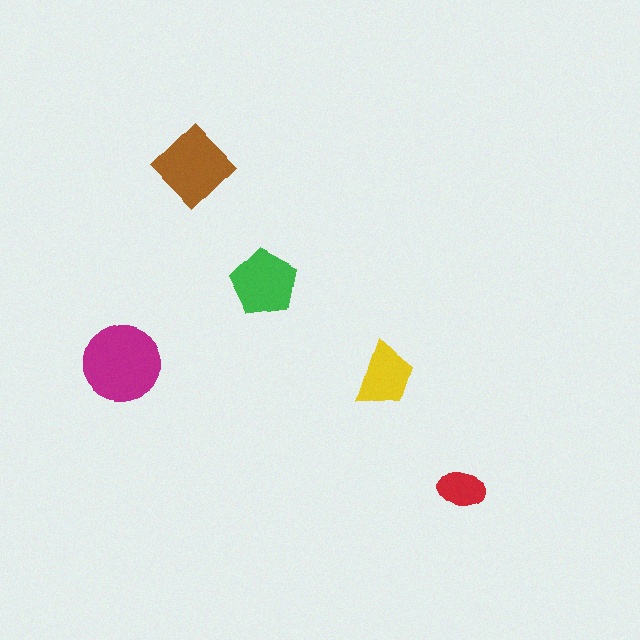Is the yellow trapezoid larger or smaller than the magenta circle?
Smaller.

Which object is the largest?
The magenta circle.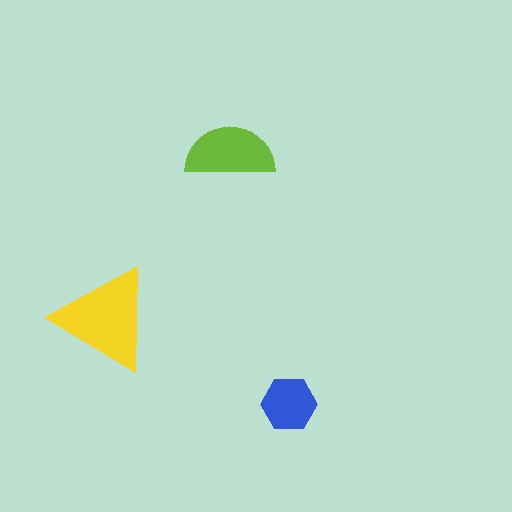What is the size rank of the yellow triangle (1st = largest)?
1st.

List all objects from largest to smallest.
The yellow triangle, the lime semicircle, the blue hexagon.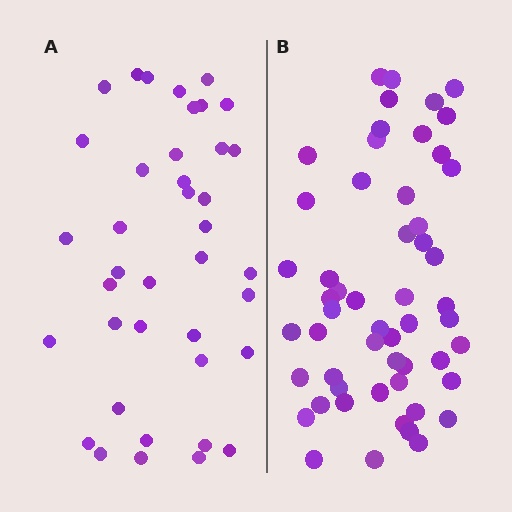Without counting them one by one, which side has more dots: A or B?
Region B (the right region) has more dots.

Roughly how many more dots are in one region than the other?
Region B has approximately 15 more dots than region A.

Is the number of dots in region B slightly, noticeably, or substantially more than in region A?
Region B has noticeably more, but not dramatically so. The ratio is roughly 1.4 to 1.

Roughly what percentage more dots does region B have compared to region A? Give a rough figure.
About 40% more.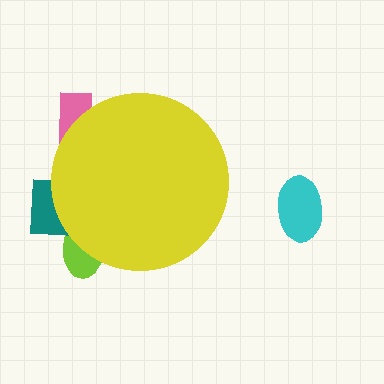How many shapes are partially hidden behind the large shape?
3 shapes are partially hidden.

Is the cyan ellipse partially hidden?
No, the cyan ellipse is fully visible.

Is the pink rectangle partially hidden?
Yes, the pink rectangle is partially hidden behind the yellow circle.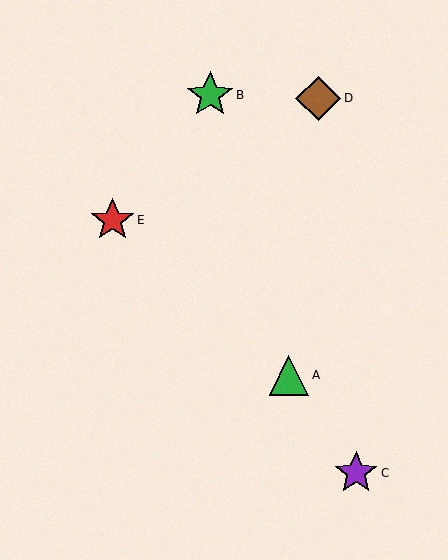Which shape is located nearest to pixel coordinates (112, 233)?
The red star (labeled E) at (112, 220) is nearest to that location.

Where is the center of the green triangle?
The center of the green triangle is at (289, 375).